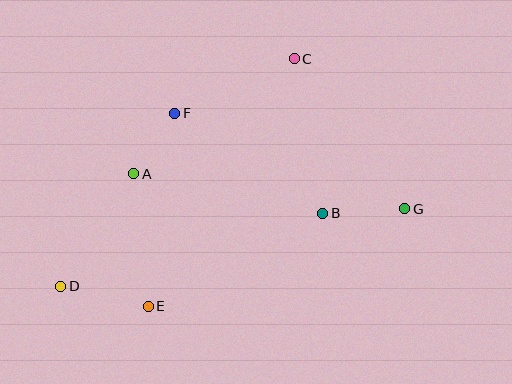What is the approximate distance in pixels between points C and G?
The distance between C and G is approximately 186 pixels.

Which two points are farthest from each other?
Points D and G are farthest from each other.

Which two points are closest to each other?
Points A and F are closest to each other.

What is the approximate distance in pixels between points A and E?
The distance between A and E is approximately 133 pixels.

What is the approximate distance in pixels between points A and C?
The distance between A and C is approximately 197 pixels.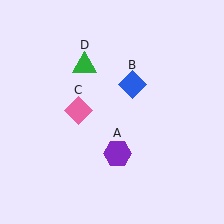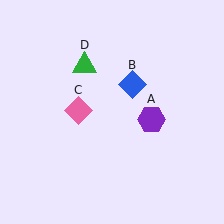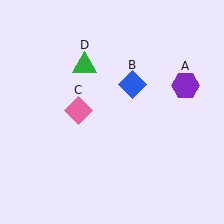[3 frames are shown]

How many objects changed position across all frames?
1 object changed position: purple hexagon (object A).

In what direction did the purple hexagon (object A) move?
The purple hexagon (object A) moved up and to the right.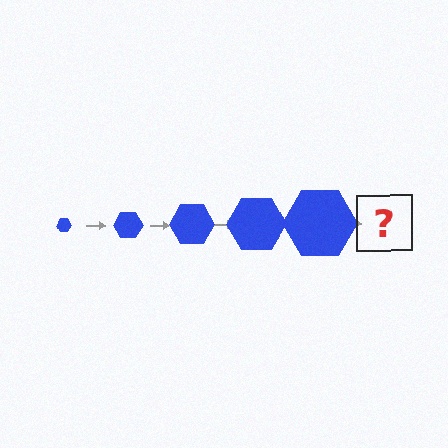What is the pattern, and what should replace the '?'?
The pattern is that the hexagon gets progressively larger each step. The '?' should be a blue hexagon, larger than the previous one.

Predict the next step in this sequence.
The next step is a blue hexagon, larger than the previous one.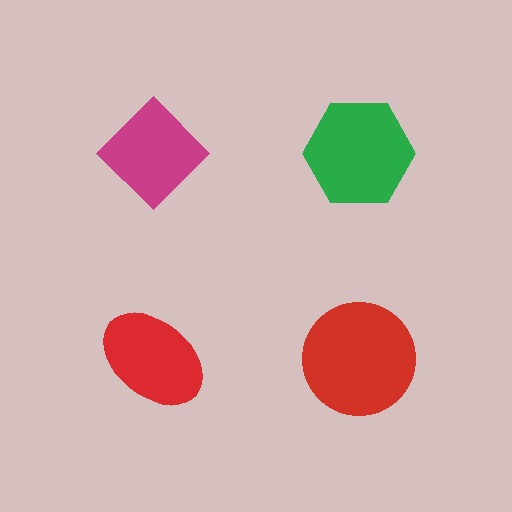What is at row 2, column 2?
A red circle.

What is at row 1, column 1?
A magenta diamond.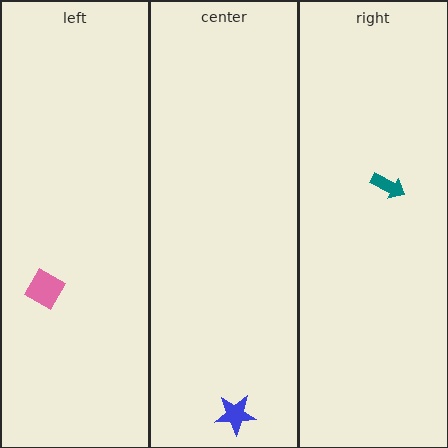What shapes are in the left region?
The pink diamond.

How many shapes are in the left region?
1.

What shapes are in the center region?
The blue star.